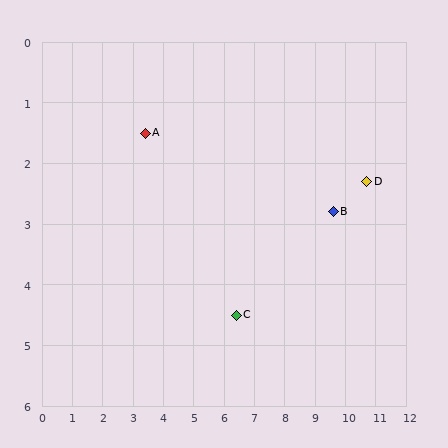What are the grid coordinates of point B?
Point B is at approximately (9.6, 2.8).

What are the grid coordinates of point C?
Point C is at approximately (6.4, 4.5).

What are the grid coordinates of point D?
Point D is at approximately (10.7, 2.3).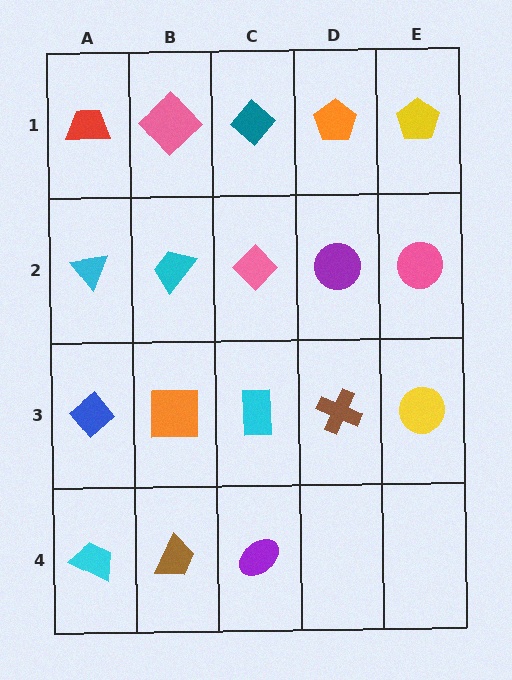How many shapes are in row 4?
3 shapes.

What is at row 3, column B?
An orange square.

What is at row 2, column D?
A purple circle.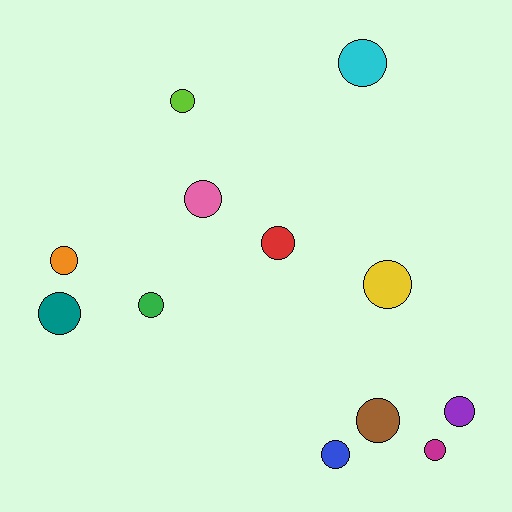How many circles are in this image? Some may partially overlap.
There are 12 circles.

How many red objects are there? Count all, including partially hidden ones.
There is 1 red object.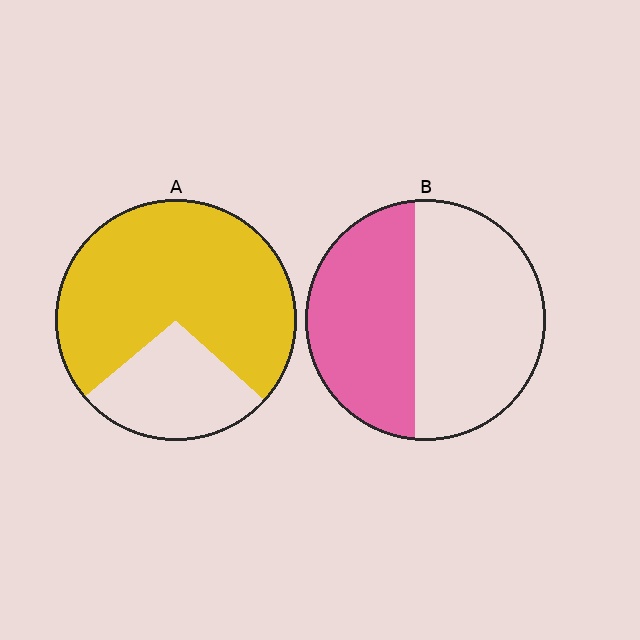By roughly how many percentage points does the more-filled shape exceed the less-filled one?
By roughly 30 percentage points (A over B).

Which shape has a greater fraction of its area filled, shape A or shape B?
Shape A.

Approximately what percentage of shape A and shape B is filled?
A is approximately 75% and B is approximately 45%.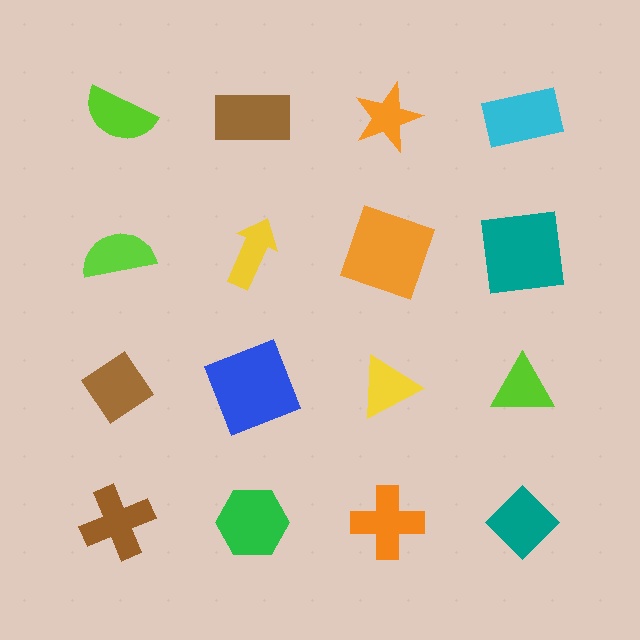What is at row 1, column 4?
A cyan rectangle.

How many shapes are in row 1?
4 shapes.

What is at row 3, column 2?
A blue square.